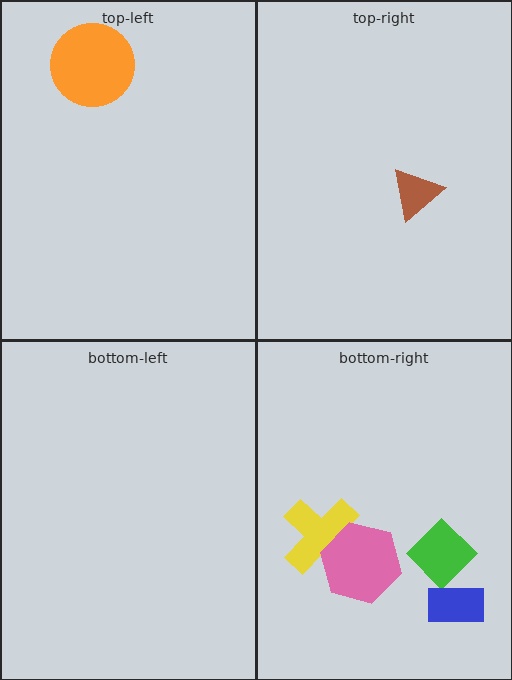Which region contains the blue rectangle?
The bottom-right region.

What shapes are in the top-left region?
The orange circle.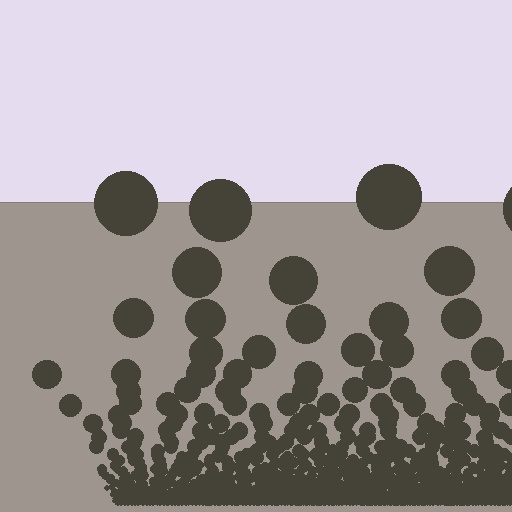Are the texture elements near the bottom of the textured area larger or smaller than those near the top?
Smaller. The gradient is inverted — elements near the bottom are smaller and denser.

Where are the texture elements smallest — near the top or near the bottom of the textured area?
Near the bottom.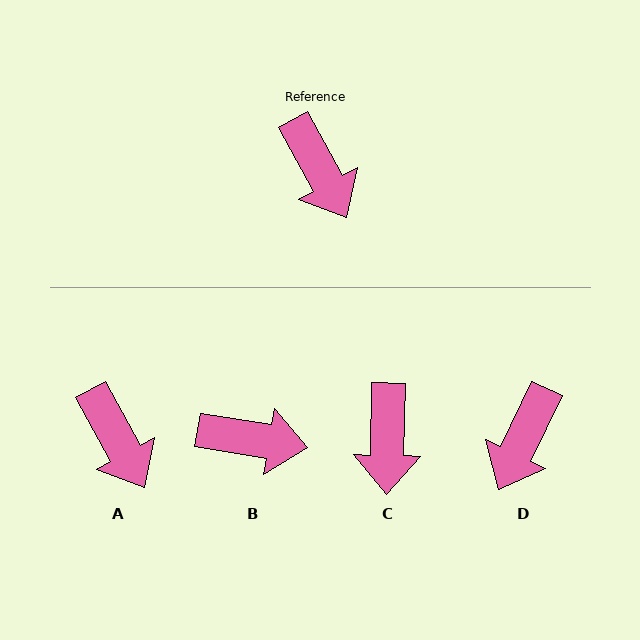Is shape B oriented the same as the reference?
No, it is off by about 52 degrees.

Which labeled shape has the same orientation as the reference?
A.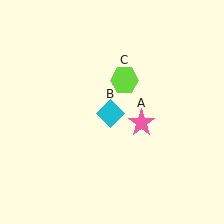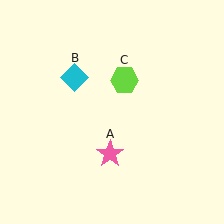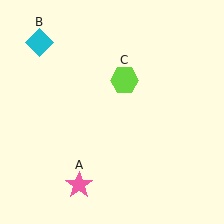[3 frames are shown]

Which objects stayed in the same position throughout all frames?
Lime hexagon (object C) remained stationary.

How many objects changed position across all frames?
2 objects changed position: pink star (object A), cyan diamond (object B).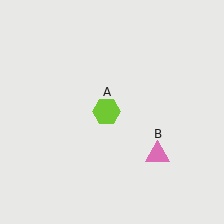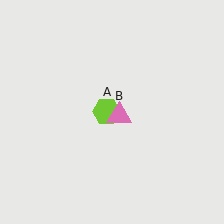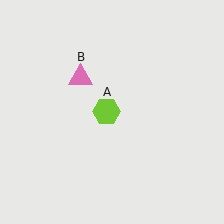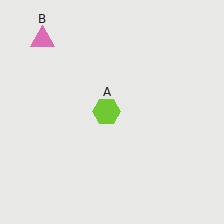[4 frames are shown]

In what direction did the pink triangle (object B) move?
The pink triangle (object B) moved up and to the left.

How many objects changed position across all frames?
1 object changed position: pink triangle (object B).